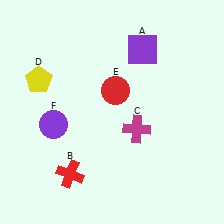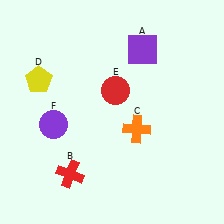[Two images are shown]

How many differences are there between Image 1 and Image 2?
There is 1 difference between the two images.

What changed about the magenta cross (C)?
In Image 1, C is magenta. In Image 2, it changed to orange.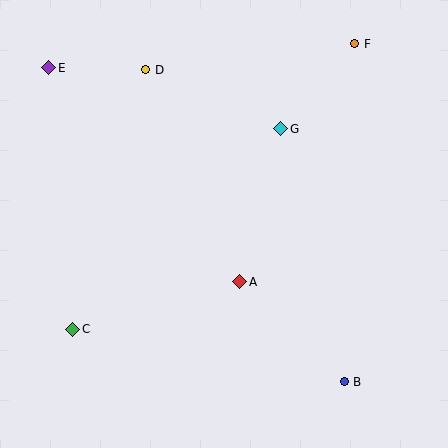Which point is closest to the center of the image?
Point A at (240, 282) is closest to the center.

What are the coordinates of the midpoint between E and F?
The midpoint between E and F is at (202, 56).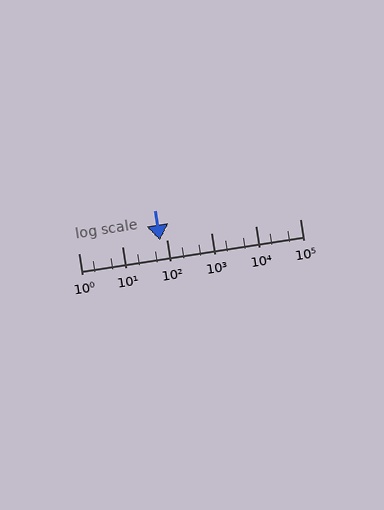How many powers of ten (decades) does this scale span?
The scale spans 5 decades, from 1 to 100000.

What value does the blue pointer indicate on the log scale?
The pointer indicates approximately 70.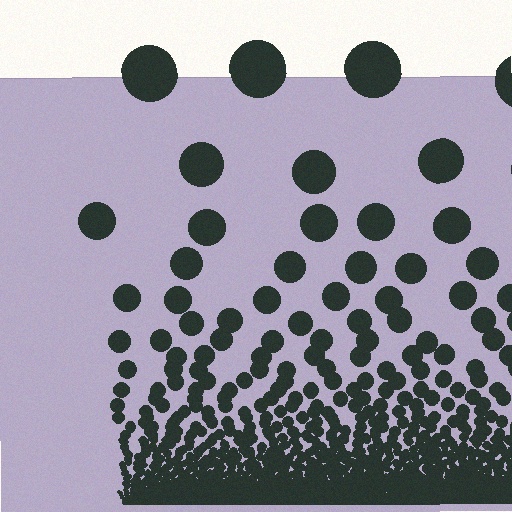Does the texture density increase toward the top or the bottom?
Density increases toward the bottom.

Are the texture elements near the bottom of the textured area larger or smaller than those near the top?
Smaller. The gradient is inverted — elements near the bottom are smaller and denser.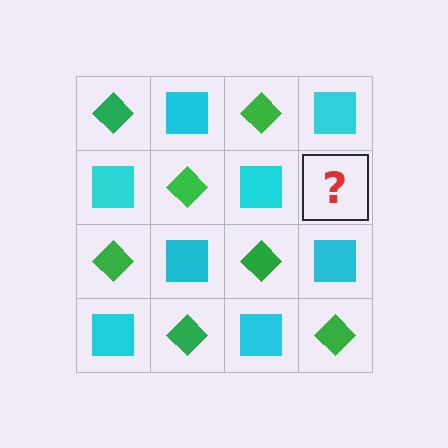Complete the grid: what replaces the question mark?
The question mark should be replaced with a green diamond.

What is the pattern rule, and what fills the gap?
The rule is that it alternates green diamond and cyan square in a checkerboard pattern. The gap should be filled with a green diamond.